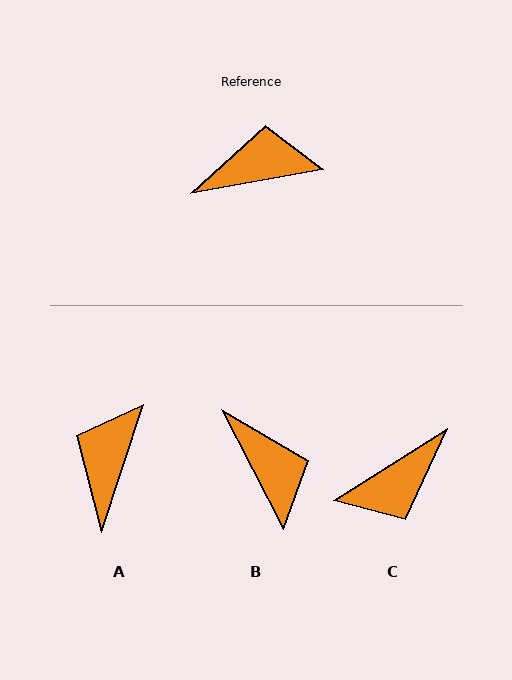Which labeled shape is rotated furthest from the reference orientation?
C, about 157 degrees away.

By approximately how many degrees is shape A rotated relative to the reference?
Approximately 62 degrees counter-clockwise.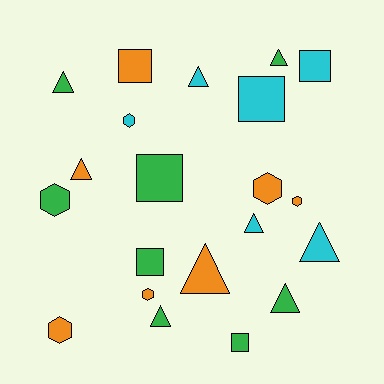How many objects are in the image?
There are 21 objects.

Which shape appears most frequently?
Triangle, with 9 objects.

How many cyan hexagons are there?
There is 1 cyan hexagon.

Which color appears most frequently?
Green, with 8 objects.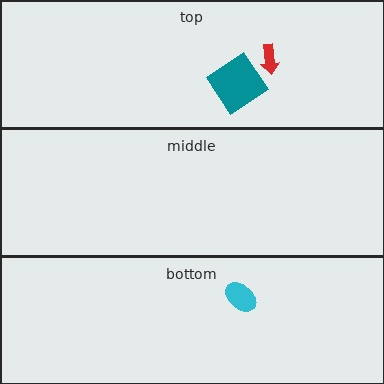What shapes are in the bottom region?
The cyan ellipse.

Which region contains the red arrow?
The top region.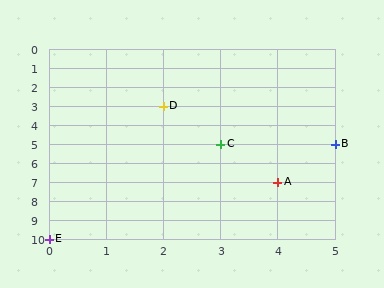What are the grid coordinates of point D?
Point D is at grid coordinates (2, 3).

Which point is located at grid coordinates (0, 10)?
Point E is at (0, 10).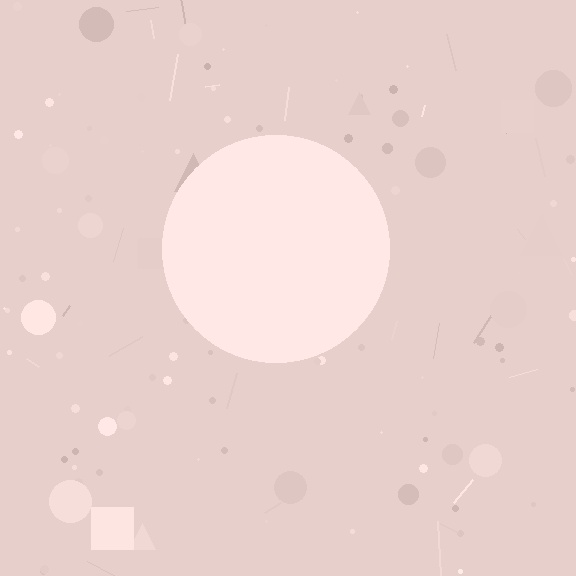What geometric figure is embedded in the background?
A circle is embedded in the background.